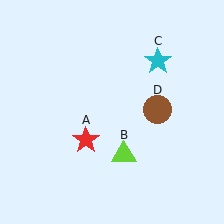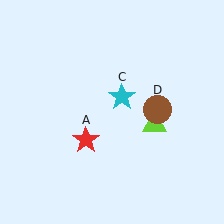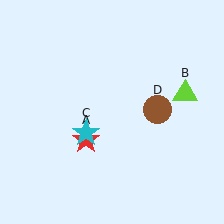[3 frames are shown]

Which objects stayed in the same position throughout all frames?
Red star (object A) and brown circle (object D) remained stationary.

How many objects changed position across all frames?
2 objects changed position: lime triangle (object B), cyan star (object C).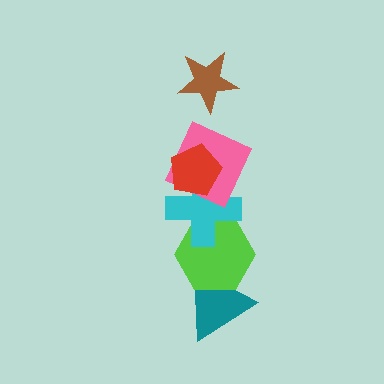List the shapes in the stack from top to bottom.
From top to bottom: the brown star, the red pentagon, the pink square, the cyan cross, the lime hexagon, the teal triangle.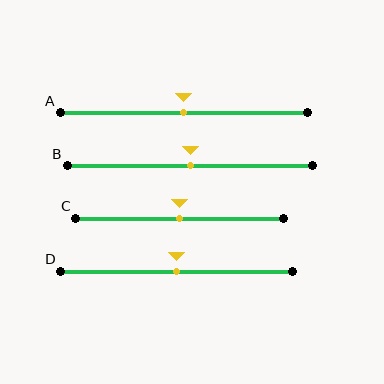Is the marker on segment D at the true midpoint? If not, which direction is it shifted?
Yes, the marker on segment D is at the true midpoint.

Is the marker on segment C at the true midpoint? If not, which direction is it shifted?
Yes, the marker on segment C is at the true midpoint.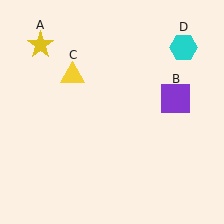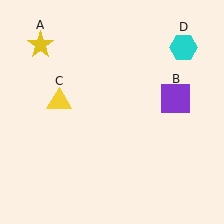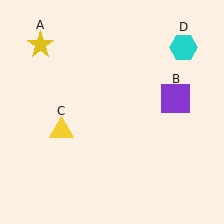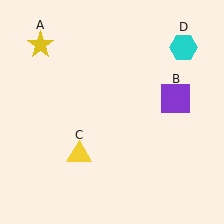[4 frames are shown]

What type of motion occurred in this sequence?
The yellow triangle (object C) rotated counterclockwise around the center of the scene.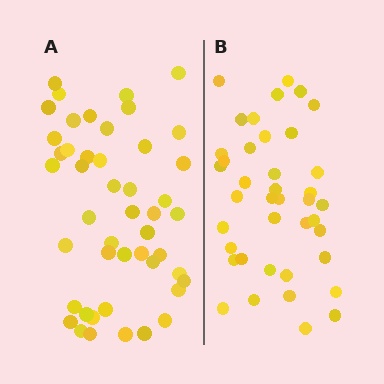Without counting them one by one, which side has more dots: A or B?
Region A (the left region) has more dots.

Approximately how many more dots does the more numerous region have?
Region A has roughly 8 or so more dots than region B.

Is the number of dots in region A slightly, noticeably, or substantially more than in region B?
Region A has only slightly more — the two regions are fairly close. The ratio is roughly 1.2 to 1.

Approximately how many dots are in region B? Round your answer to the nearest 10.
About 40 dots.